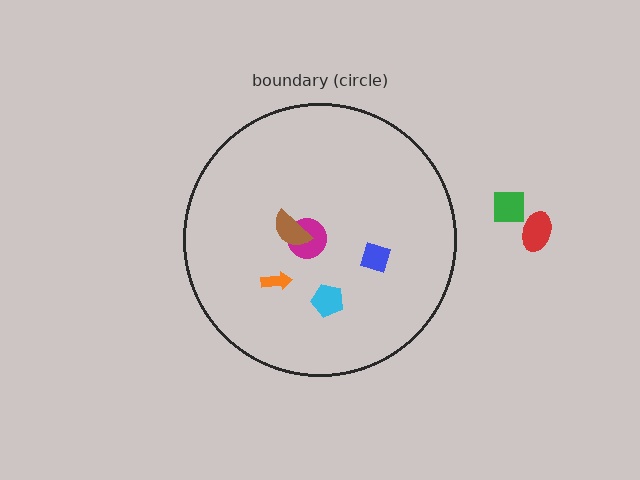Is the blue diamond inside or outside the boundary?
Inside.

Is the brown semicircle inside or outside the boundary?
Inside.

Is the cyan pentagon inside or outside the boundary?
Inside.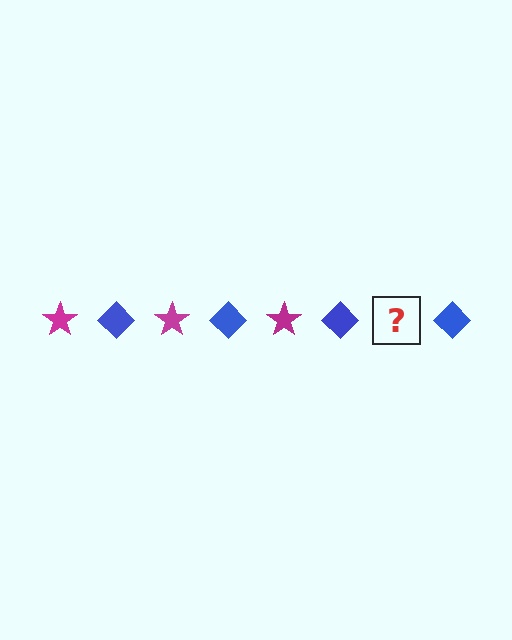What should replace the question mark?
The question mark should be replaced with a magenta star.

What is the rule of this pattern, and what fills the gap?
The rule is that the pattern alternates between magenta star and blue diamond. The gap should be filled with a magenta star.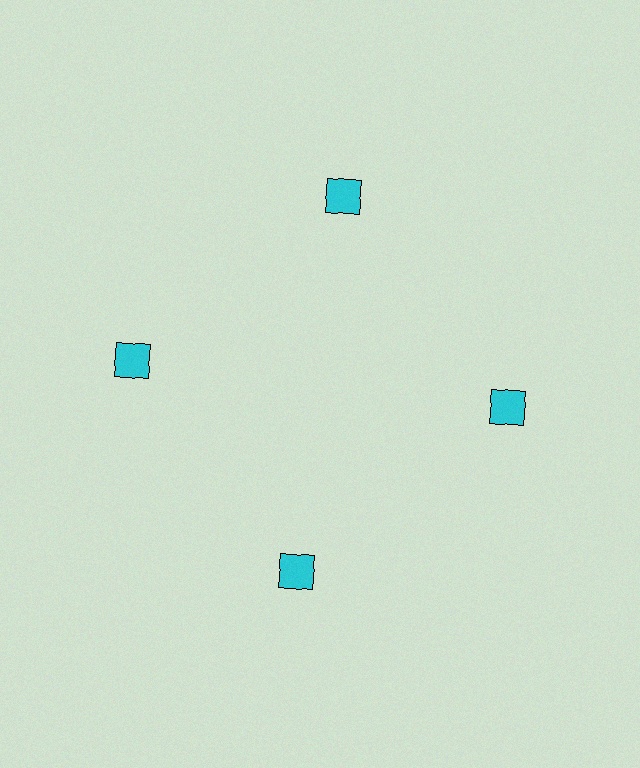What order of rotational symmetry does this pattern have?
This pattern has 4-fold rotational symmetry.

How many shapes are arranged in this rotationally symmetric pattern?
There are 4 shapes, arranged in 4 groups of 1.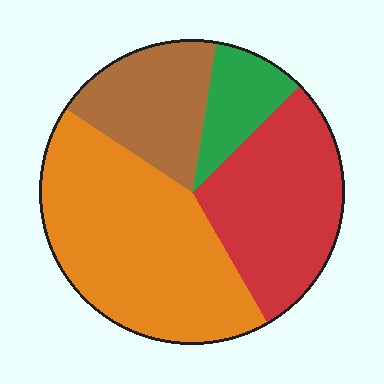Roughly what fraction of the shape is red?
Red covers roughly 30% of the shape.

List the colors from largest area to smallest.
From largest to smallest: orange, red, brown, green.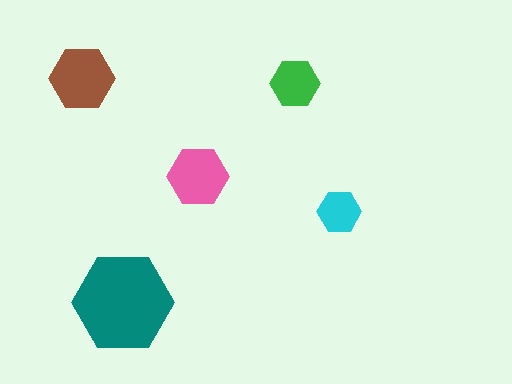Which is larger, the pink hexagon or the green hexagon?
The pink one.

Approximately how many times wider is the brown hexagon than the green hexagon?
About 1.5 times wider.